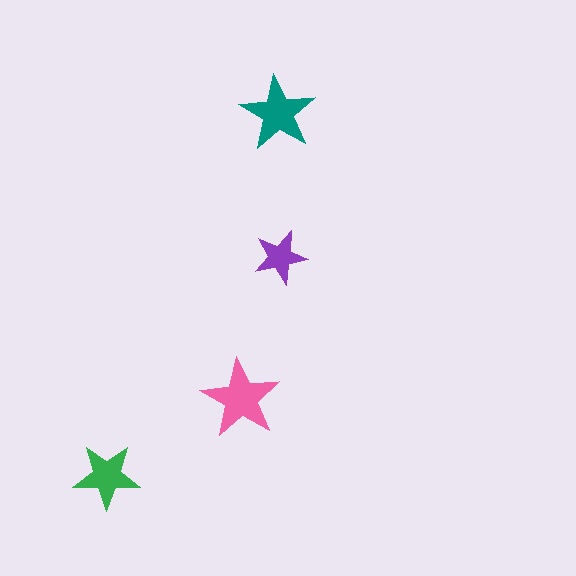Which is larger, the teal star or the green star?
The teal one.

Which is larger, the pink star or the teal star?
The pink one.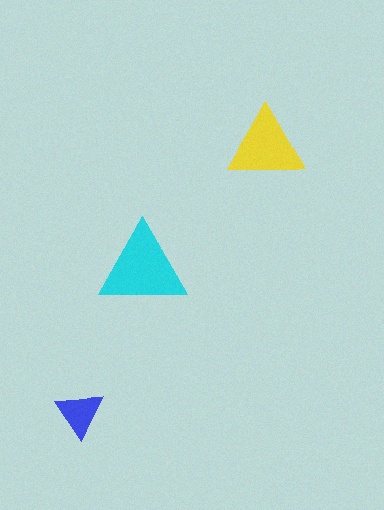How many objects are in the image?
There are 3 objects in the image.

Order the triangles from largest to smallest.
the cyan one, the yellow one, the blue one.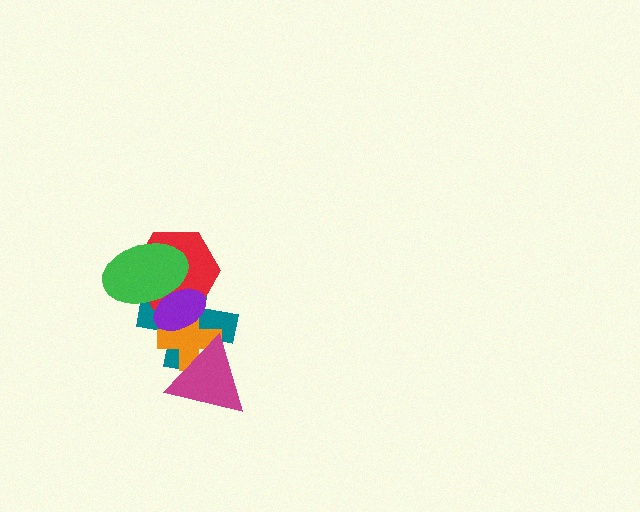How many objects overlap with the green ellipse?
3 objects overlap with the green ellipse.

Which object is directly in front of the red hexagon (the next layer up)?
The purple ellipse is directly in front of the red hexagon.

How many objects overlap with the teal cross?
5 objects overlap with the teal cross.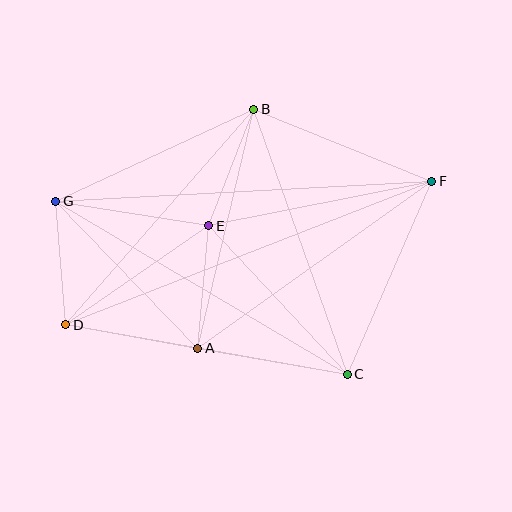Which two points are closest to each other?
Points A and E are closest to each other.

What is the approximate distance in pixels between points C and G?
The distance between C and G is approximately 338 pixels.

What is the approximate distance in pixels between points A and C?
The distance between A and C is approximately 151 pixels.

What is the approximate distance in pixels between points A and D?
The distance between A and D is approximately 134 pixels.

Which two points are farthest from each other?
Points D and F are farthest from each other.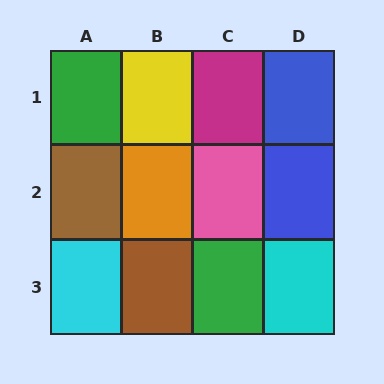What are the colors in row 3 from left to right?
Cyan, brown, green, cyan.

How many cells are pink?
1 cell is pink.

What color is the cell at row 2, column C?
Pink.